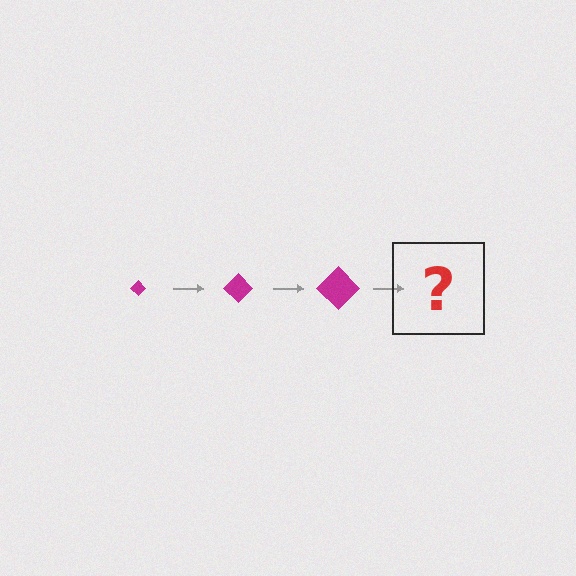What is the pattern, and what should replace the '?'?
The pattern is that the diamond gets progressively larger each step. The '?' should be a magenta diamond, larger than the previous one.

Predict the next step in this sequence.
The next step is a magenta diamond, larger than the previous one.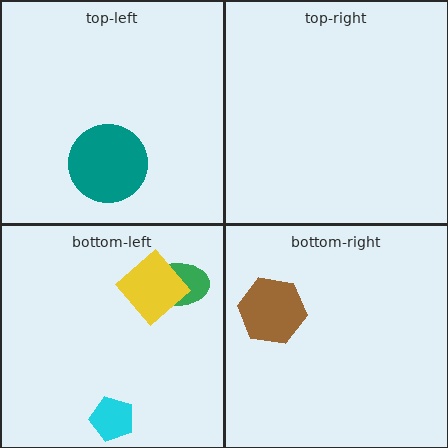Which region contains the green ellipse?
The bottom-left region.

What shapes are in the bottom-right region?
The brown hexagon.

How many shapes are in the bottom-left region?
3.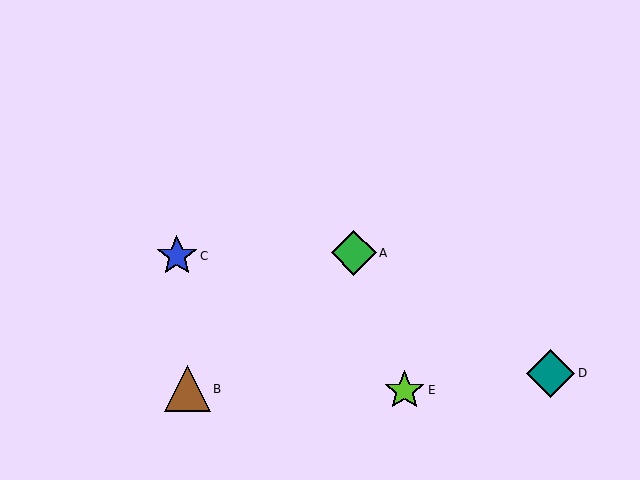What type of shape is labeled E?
Shape E is a lime star.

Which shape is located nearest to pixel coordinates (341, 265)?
The green diamond (labeled A) at (354, 253) is nearest to that location.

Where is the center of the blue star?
The center of the blue star is at (177, 256).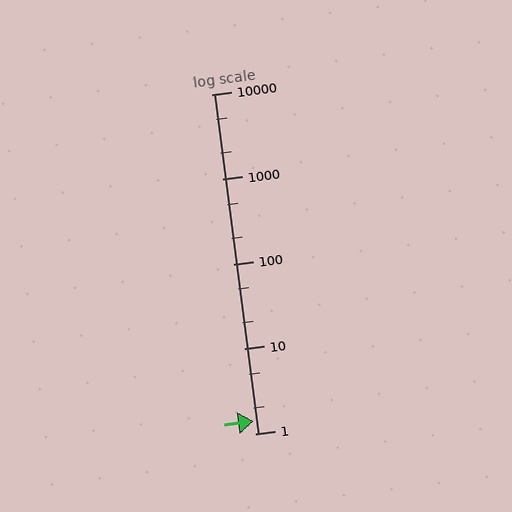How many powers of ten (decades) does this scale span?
The scale spans 4 decades, from 1 to 10000.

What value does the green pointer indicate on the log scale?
The pointer indicates approximately 1.4.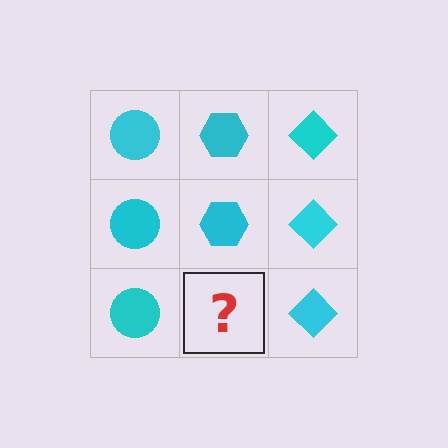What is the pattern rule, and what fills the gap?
The rule is that each column has a consistent shape. The gap should be filled with a cyan hexagon.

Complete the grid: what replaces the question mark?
The question mark should be replaced with a cyan hexagon.